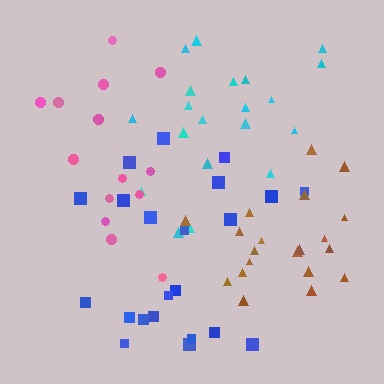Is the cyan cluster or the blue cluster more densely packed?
Cyan.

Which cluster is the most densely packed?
Brown.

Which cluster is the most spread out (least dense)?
Pink.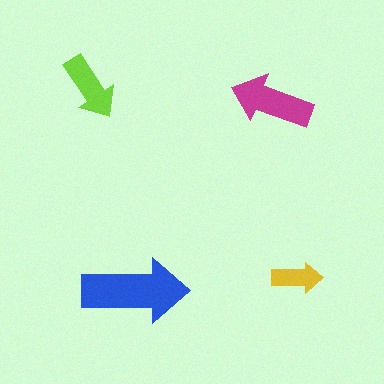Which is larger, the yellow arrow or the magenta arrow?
The magenta one.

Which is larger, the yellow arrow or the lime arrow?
The lime one.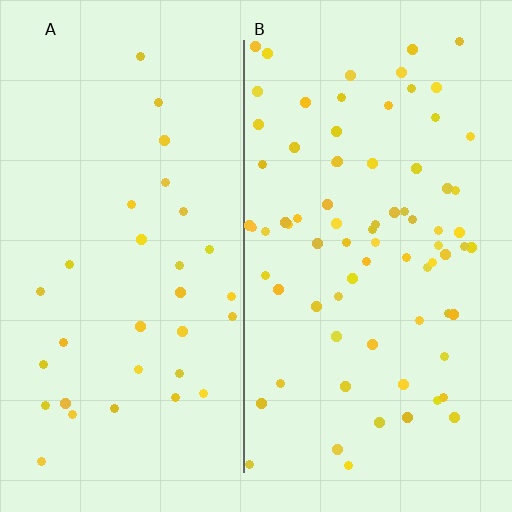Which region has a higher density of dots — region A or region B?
B (the right).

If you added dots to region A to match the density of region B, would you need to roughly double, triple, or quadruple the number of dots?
Approximately double.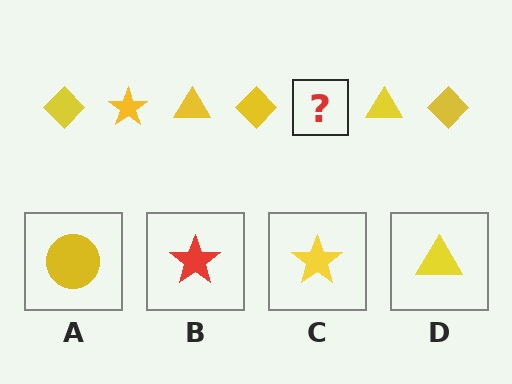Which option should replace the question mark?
Option C.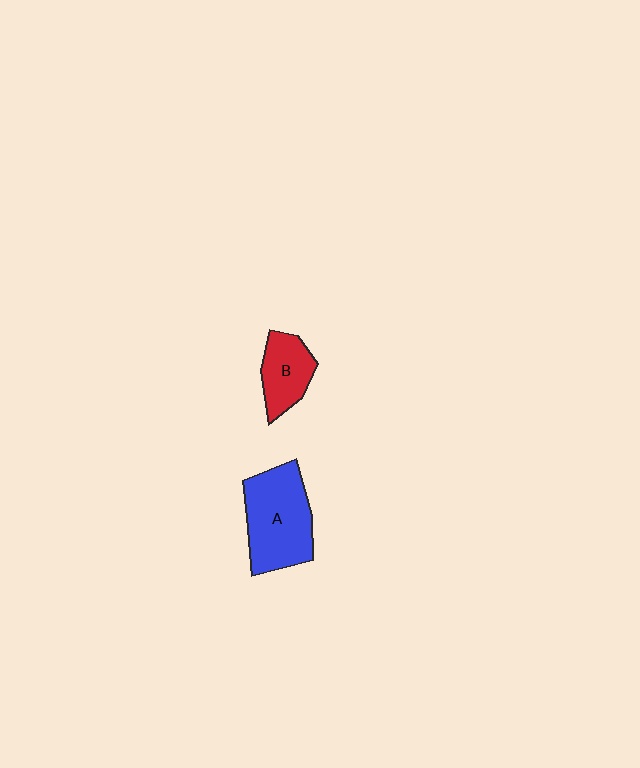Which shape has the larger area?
Shape A (blue).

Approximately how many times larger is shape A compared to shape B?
Approximately 1.8 times.